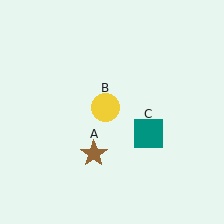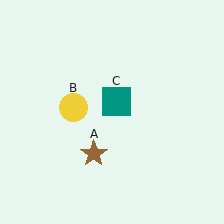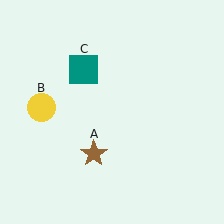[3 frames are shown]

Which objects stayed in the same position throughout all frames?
Brown star (object A) remained stationary.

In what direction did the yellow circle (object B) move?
The yellow circle (object B) moved left.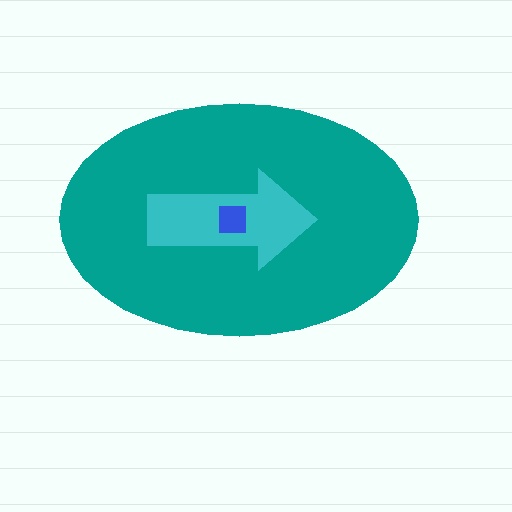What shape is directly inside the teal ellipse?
The cyan arrow.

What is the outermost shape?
The teal ellipse.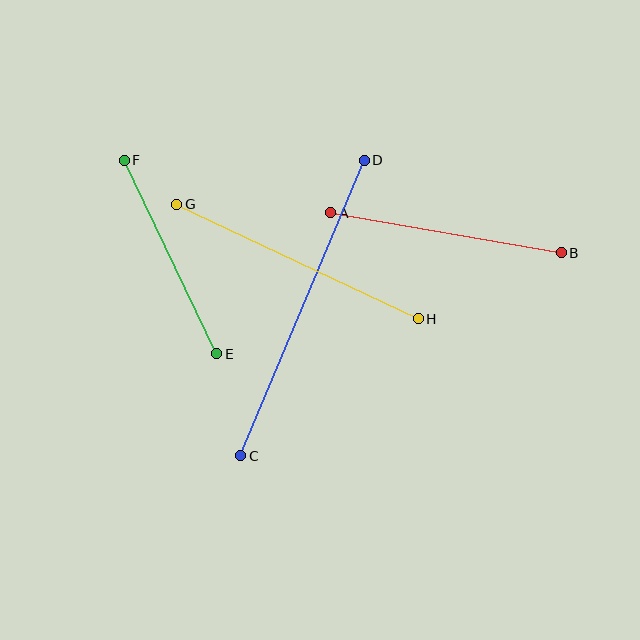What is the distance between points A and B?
The distance is approximately 234 pixels.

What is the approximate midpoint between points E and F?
The midpoint is at approximately (170, 257) pixels.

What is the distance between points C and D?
The distance is approximately 320 pixels.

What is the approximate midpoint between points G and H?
The midpoint is at approximately (298, 261) pixels.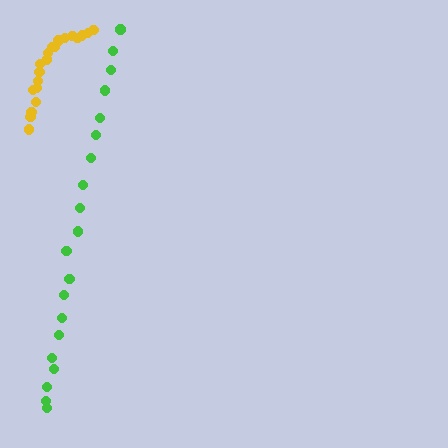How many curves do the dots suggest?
There are 2 distinct paths.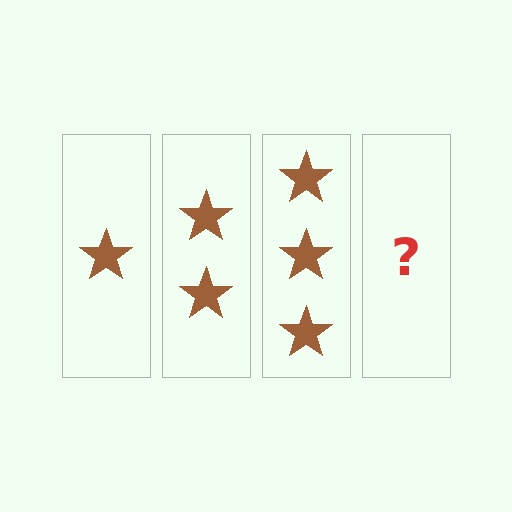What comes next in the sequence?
The next element should be 4 stars.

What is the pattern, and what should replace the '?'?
The pattern is that each step adds one more star. The '?' should be 4 stars.